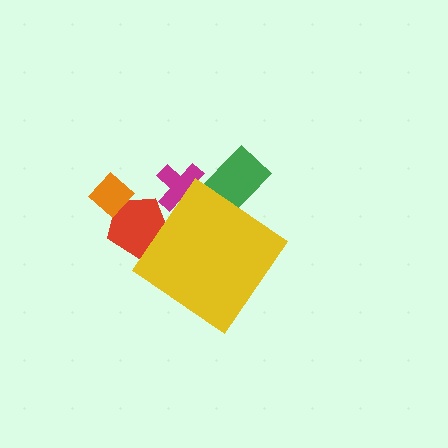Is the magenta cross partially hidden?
Yes, the magenta cross is partially hidden behind the yellow diamond.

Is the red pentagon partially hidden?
Yes, the red pentagon is partially hidden behind the yellow diamond.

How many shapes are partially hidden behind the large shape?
3 shapes are partially hidden.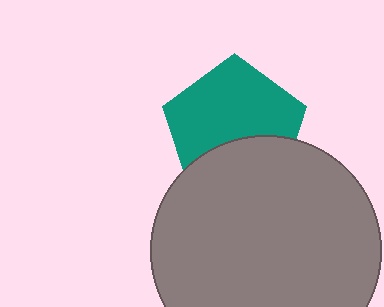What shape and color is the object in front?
The object in front is a gray circle.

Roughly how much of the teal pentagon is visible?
About half of it is visible (roughly 64%).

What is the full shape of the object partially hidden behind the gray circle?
The partially hidden object is a teal pentagon.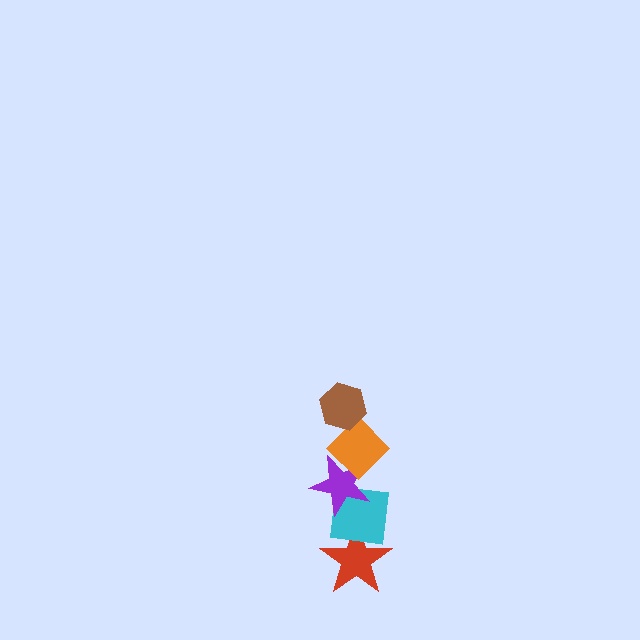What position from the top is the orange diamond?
The orange diamond is 2nd from the top.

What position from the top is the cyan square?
The cyan square is 4th from the top.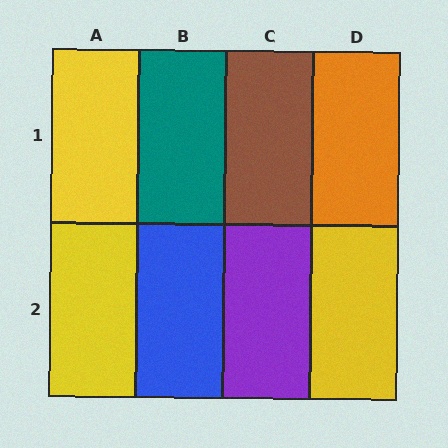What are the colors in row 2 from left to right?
Yellow, blue, purple, yellow.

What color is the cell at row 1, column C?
Brown.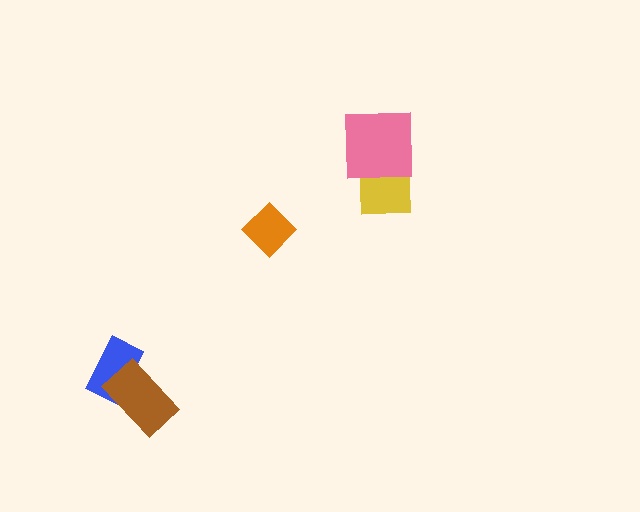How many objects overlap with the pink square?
1 object overlaps with the pink square.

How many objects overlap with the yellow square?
1 object overlaps with the yellow square.